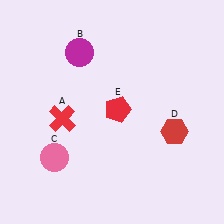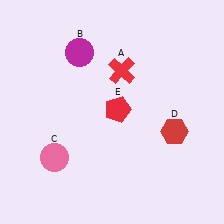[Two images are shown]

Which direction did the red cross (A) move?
The red cross (A) moved right.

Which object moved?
The red cross (A) moved right.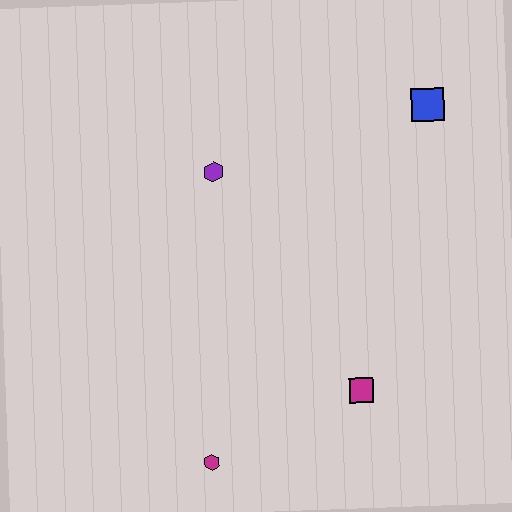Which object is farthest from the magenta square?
The blue square is farthest from the magenta square.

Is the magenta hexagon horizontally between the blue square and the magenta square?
No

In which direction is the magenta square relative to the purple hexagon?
The magenta square is below the purple hexagon.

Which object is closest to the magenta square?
The magenta hexagon is closest to the magenta square.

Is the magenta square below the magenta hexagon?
No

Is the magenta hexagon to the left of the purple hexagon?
Yes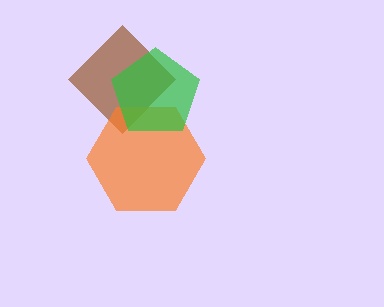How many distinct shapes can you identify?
There are 3 distinct shapes: a brown diamond, an orange hexagon, a green pentagon.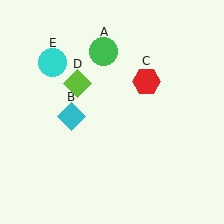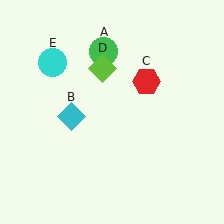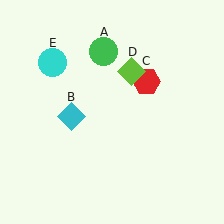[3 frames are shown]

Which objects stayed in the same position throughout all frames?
Green circle (object A) and cyan diamond (object B) and red hexagon (object C) and cyan circle (object E) remained stationary.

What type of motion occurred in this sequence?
The lime diamond (object D) rotated clockwise around the center of the scene.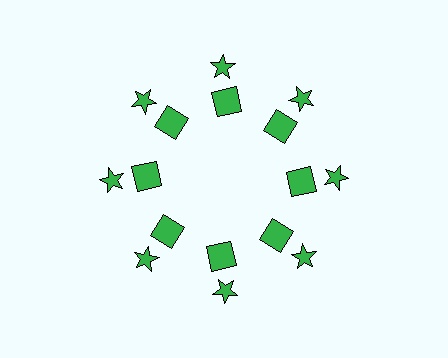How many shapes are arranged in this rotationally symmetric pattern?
There are 16 shapes, arranged in 8 groups of 2.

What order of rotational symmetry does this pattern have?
This pattern has 8-fold rotational symmetry.